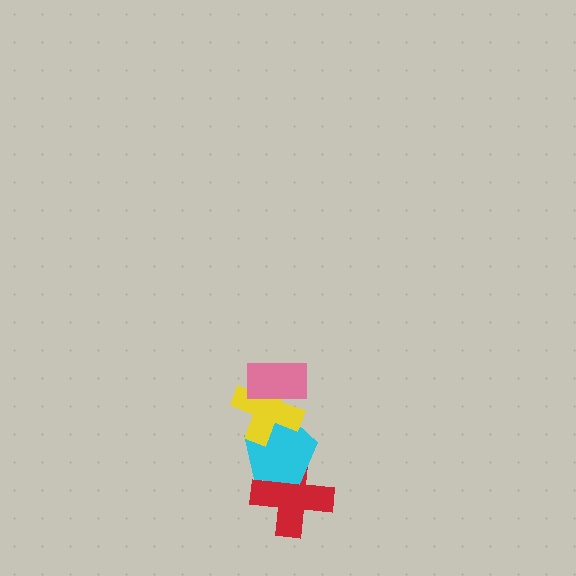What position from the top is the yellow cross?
The yellow cross is 2nd from the top.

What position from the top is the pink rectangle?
The pink rectangle is 1st from the top.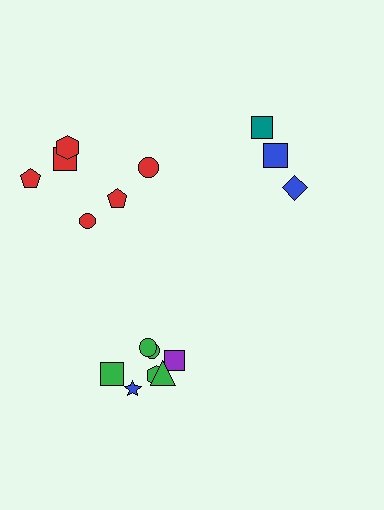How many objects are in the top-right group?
There are 3 objects.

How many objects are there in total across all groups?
There are 16 objects.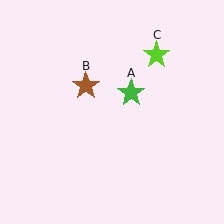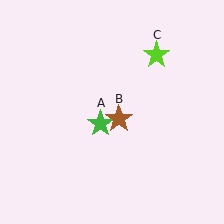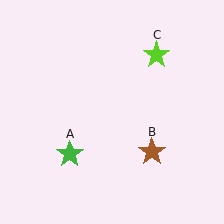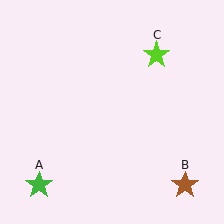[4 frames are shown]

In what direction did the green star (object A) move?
The green star (object A) moved down and to the left.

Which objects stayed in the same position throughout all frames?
Lime star (object C) remained stationary.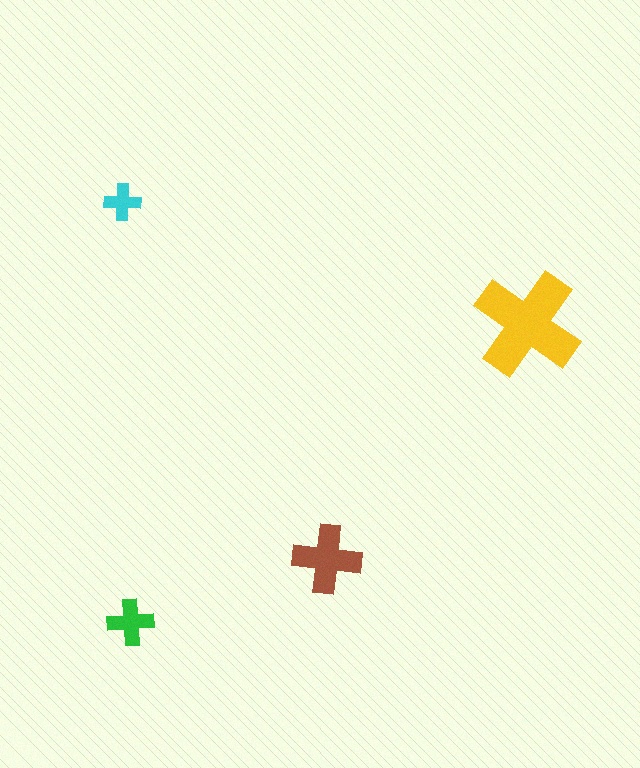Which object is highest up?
The cyan cross is topmost.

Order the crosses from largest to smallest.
the yellow one, the brown one, the green one, the cyan one.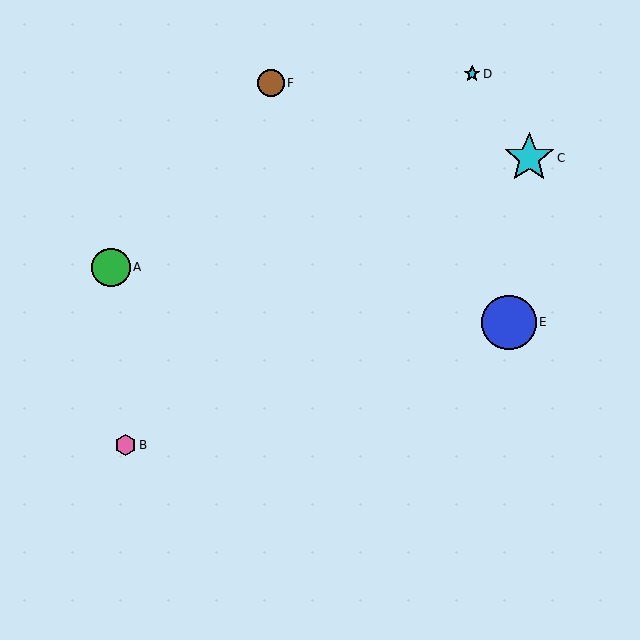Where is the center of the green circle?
The center of the green circle is at (111, 267).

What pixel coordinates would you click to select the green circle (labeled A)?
Click at (111, 267) to select the green circle A.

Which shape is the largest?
The blue circle (labeled E) is the largest.